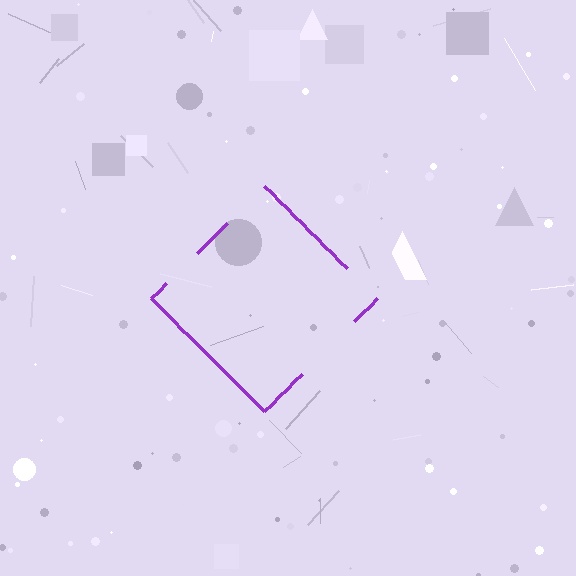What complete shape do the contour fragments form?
The contour fragments form a diamond.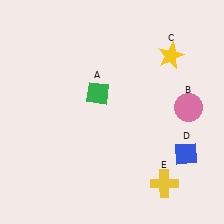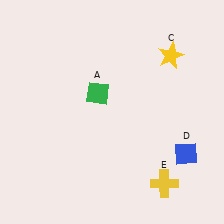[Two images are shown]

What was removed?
The pink circle (B) was removed in Image 2.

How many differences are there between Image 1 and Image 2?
There is 1 difference between the two images.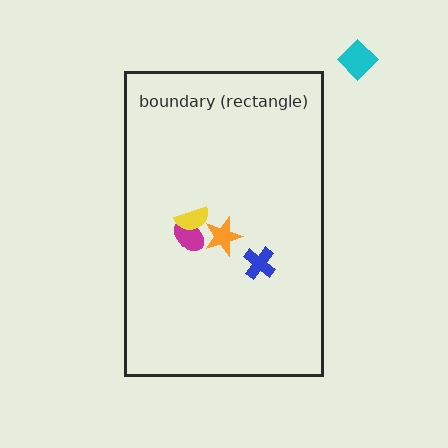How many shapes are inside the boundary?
4 inside, 1 outside.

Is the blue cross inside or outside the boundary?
Inside.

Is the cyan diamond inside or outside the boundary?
Outside.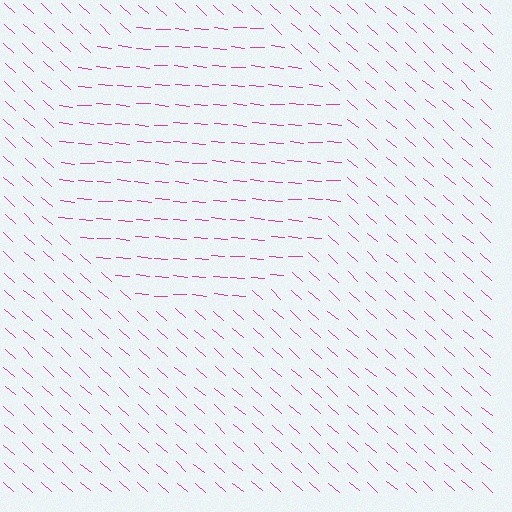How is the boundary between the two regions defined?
The boundary is defined purely by a change in line orientation (approximately 37 degrees difference). All lines are the same color and thickness.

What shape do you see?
I see a circle.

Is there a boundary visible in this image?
Yes, there is a texture boundary formed by a change in line orientation.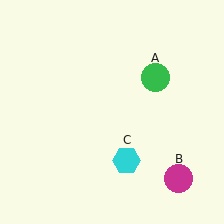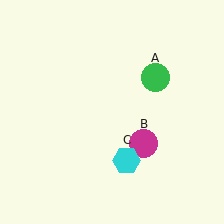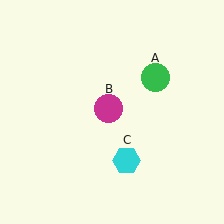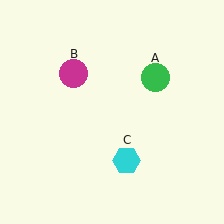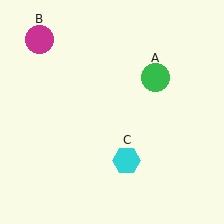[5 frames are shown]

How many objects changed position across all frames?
1 object changed position: magenta circle (object B).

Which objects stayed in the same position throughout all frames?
Green circle (object A) and cyan hexagon (object C) remained stationary.